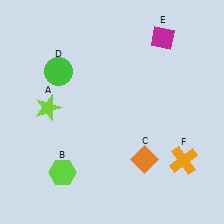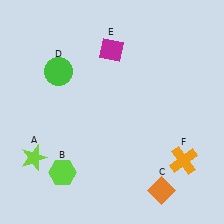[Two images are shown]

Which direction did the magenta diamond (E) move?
The magenta diamond (E) moved left.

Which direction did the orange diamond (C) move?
The orange diamond (C) moved down.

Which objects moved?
The objects that moved are: the lime star (A), the orange diamond (C), the magenta diamond (E).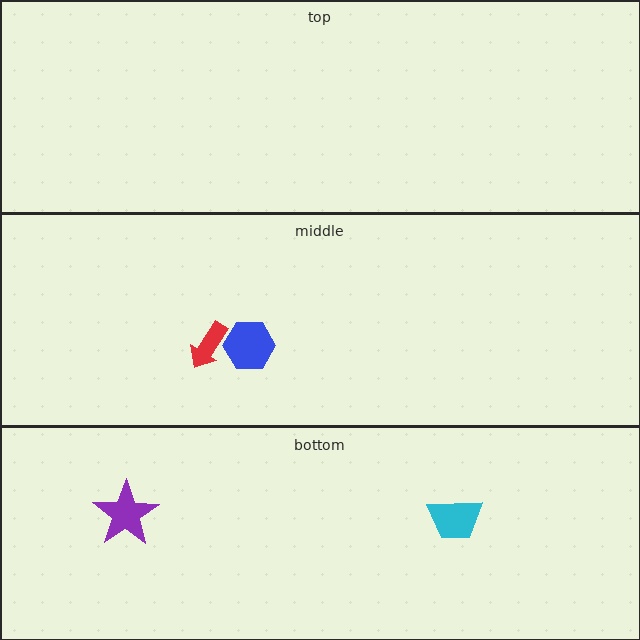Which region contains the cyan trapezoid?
The bottom region.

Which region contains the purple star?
The bottom region.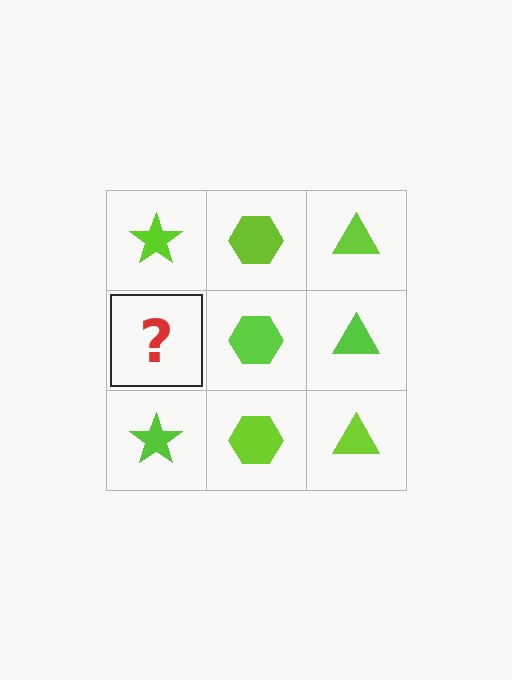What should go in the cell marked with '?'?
The missing cell should contain a lime star.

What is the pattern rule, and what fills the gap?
The rule is that each column has a consistent shape. The gap should be filled with a lime star.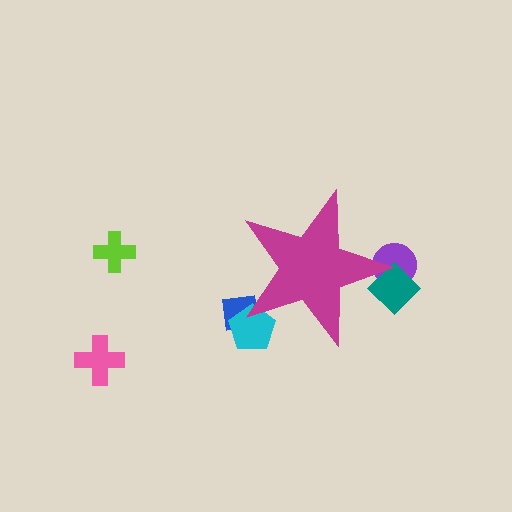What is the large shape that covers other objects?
A magenta star.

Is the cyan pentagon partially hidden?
Yes, the cyan pentagon is partially hidden behind the magenta star.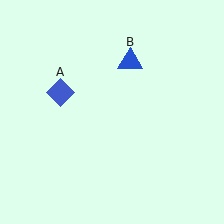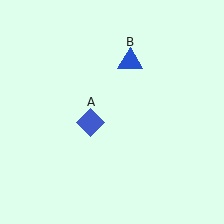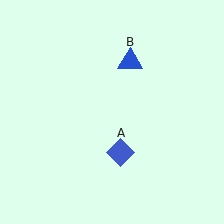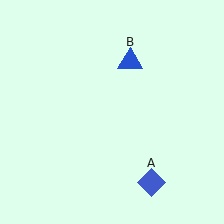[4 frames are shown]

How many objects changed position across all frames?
1 object changed position: blue diamond (object A).